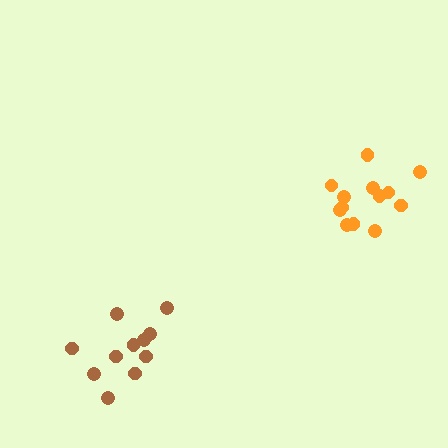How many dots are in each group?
Group 1: 11 dots, Group 2: 13 dots (24 total).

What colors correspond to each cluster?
The clusters are colored: brown, orange.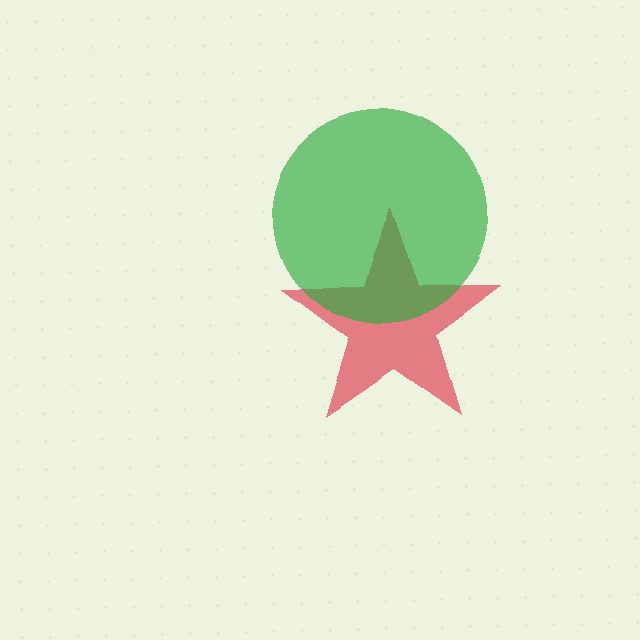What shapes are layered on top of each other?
The layered shapes are: a red star, a green circle.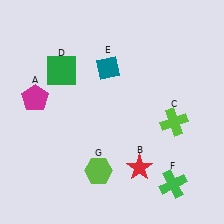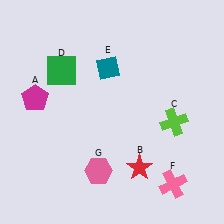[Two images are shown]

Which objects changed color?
F changed from green to pink. G changed from lime to pink.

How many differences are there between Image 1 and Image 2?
There are 2 differences between the two images.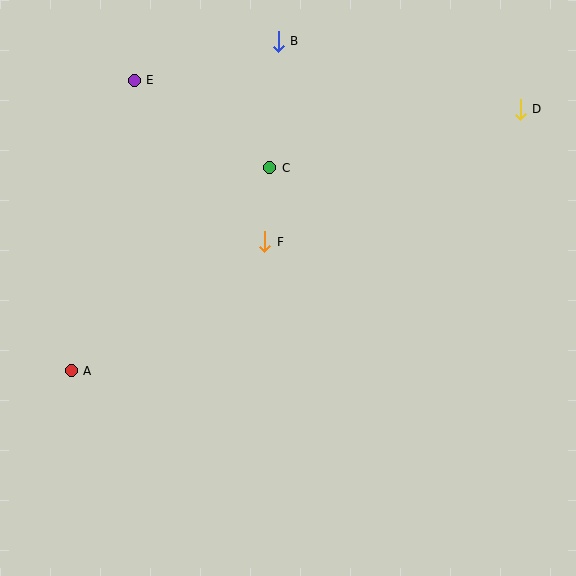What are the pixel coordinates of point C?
Point C is at (270, 168).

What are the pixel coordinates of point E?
Point E is at (134, 80).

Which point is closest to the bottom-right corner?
Point F is closest to the bottom-right corner.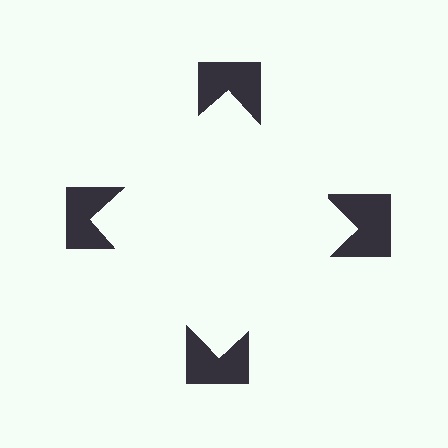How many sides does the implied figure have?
4 sides.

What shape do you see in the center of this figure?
An illusory square — its edges are inferred from the aligned wedge cuts in the notched squares, not physically drawn.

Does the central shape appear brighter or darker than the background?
It typically appears slightly brighter than the background, even though no actual brightness change is drawn.